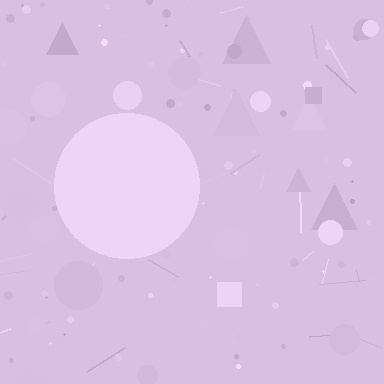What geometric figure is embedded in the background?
A circle is embedded in the background.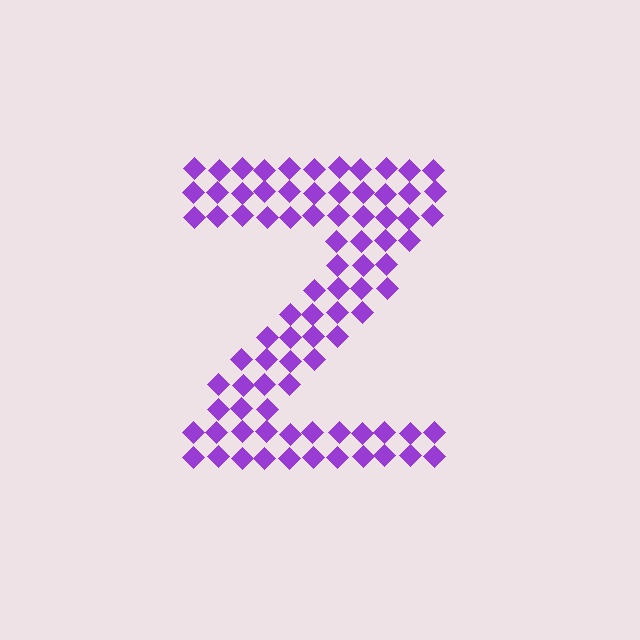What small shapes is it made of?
It is made of small diamonds.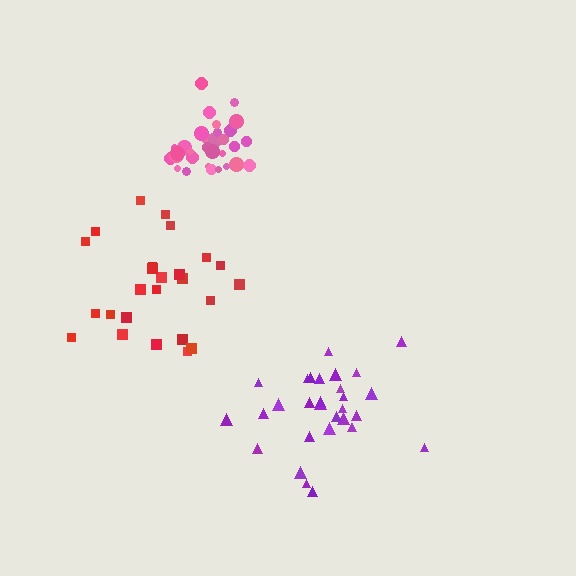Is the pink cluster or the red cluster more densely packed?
Pink.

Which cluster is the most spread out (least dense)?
Purple.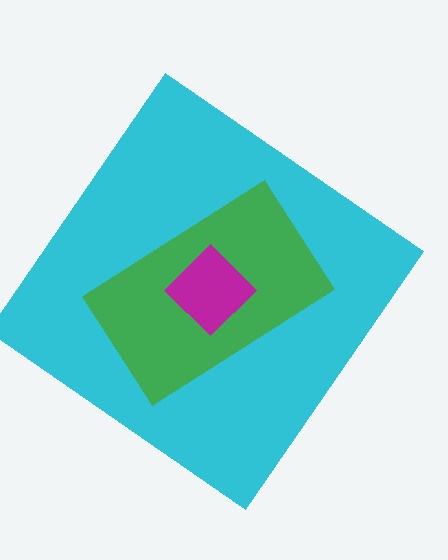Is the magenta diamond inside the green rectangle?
Yes.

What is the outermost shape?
The cyan diamond.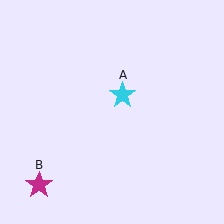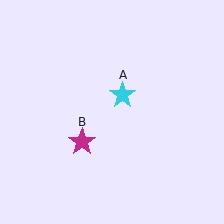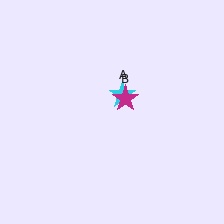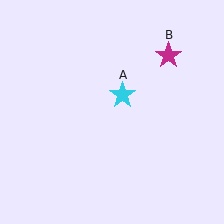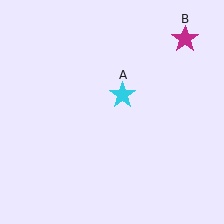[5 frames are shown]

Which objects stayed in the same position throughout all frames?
Cyan star (object A) remained stationary.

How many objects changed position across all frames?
1 object changed position: magenta star (object B).